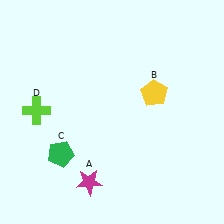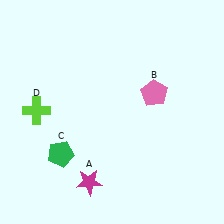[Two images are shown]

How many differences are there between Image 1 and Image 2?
There is 1 difference between the two images.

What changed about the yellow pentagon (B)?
In Image 1, B is yellow. In Image 2, it changed to pink.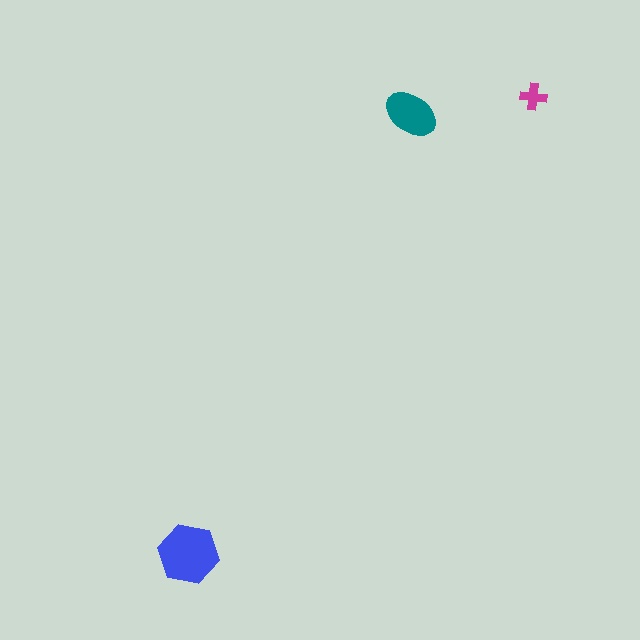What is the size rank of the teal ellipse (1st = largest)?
2nd.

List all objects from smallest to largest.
The magenta cross, the teal ellipse, the blue hexagon.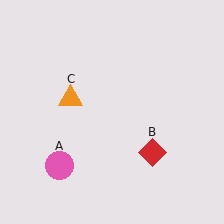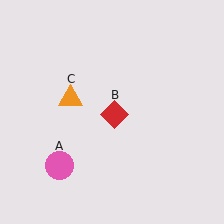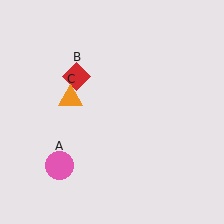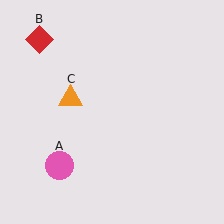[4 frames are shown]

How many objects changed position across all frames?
1 object changed position: red diamond (object B).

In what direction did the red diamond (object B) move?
The red diamond (object B) moved up and to the left.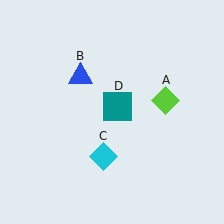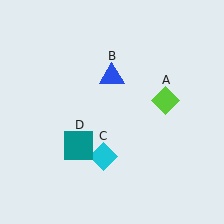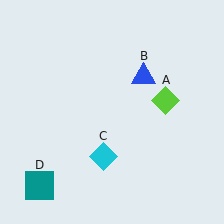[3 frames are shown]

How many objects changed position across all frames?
2 objects changed position: blue triangle (object B), teal square (object D).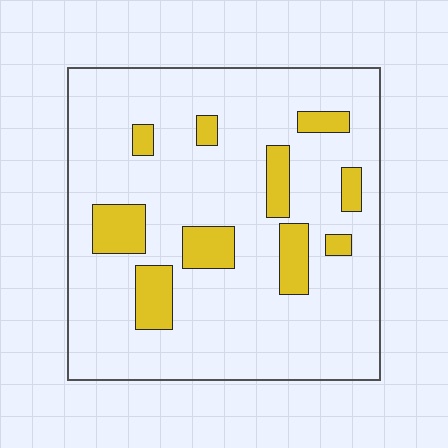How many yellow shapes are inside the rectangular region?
10.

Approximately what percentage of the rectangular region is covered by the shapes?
Approximately 15%.